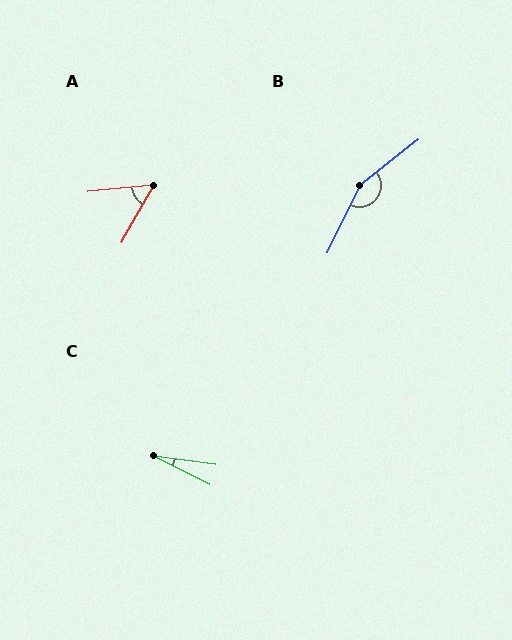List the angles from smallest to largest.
C (18°), A (55°), B (153°).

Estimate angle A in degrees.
Approximately 55 degrees.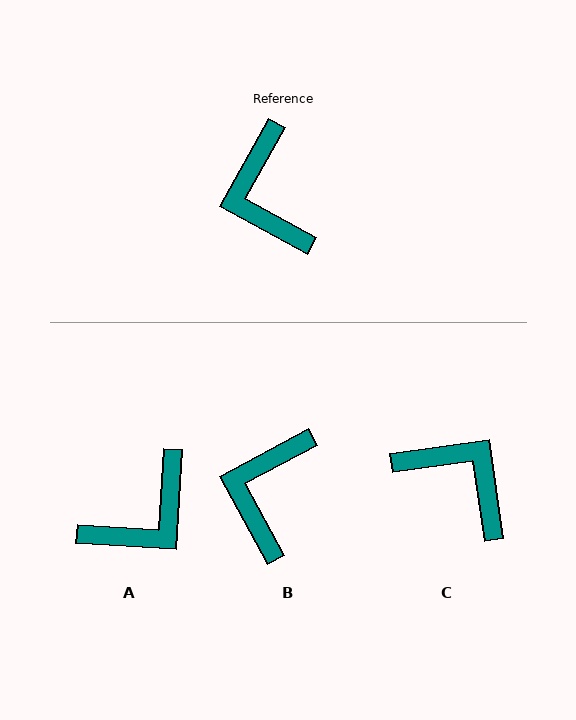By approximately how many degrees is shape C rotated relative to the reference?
Approximately 143 degrees clockwise.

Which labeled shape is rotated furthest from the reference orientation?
C, about 143 degrees away.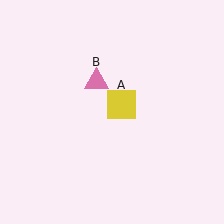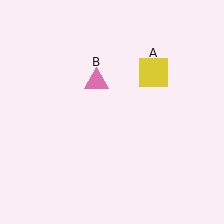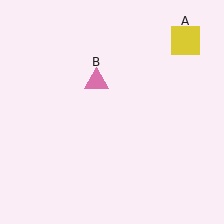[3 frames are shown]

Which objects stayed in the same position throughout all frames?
Pink triangle (object B) remained stationary.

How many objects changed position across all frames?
1 object changed position: yellow square (object A).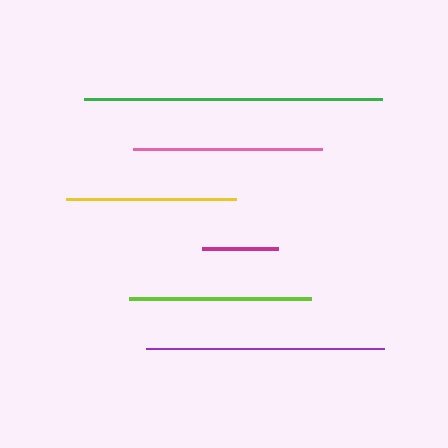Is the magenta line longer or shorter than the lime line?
The lime line is longer than the magenta line.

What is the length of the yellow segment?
The yellow segment is approximately 169 pixels long.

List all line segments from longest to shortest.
From longest to shortest: green, purple, pink, lime, yellow, magenta.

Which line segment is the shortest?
The magenta line is the shortest at approximately 76 pixels.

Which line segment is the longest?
The green line is the longest at approximately 298 pixels.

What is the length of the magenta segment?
The magenta segment is approximately 76 pixels long.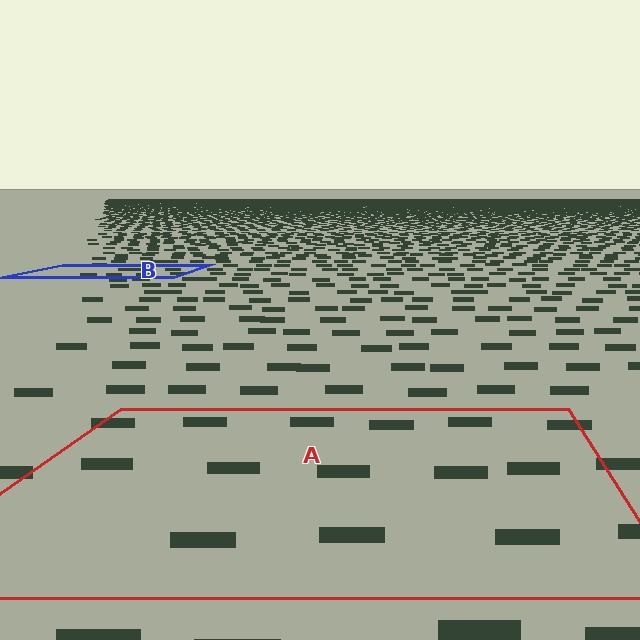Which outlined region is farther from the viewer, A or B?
Region B is farther from the viewer — the texture elements inside it appear smaller and more densely packed.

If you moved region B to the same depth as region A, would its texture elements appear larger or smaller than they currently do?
They would appear larger. At a closer depth, the same texture elements are projected at a bigger on-screen size.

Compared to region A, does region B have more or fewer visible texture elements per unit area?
Region B has more texture elements per unit area — they are packed more densely because it is farther away.